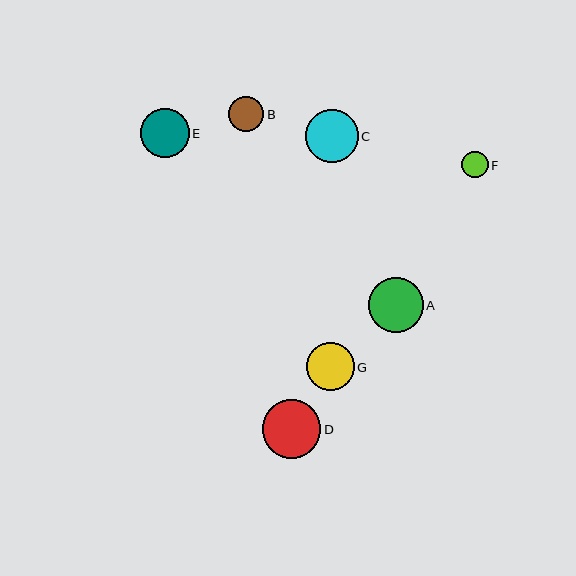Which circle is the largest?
Circle D is the largest with a size of approximately 58 pixels.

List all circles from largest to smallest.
From largest to smallest: D, A, C, E, G, B, F.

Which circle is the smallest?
Circle F is the smallest with a size of approximately 26 pixels.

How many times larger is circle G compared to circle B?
Circle G is approximately 1.3 times the size of circle B.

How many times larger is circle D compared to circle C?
Circle D is approximately 1.1 times the size of circle C.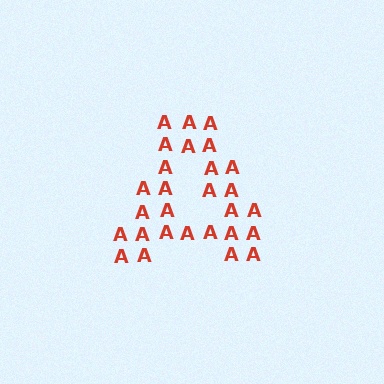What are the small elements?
The small elements are letter A's.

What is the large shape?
The large shape is the letter A.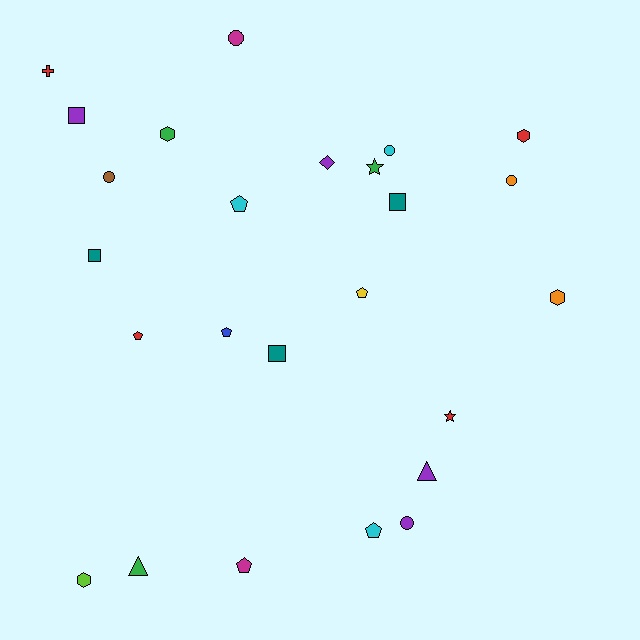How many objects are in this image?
There are 25 objects.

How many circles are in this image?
There are 5 circles.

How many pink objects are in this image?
There are no pink objects.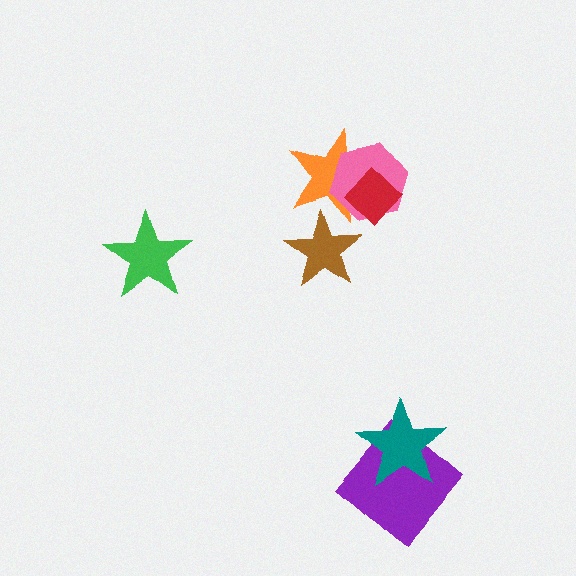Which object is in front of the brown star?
The orange star is in front of the brown star.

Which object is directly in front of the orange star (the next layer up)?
The pink hexagon is directly in front of the orange star.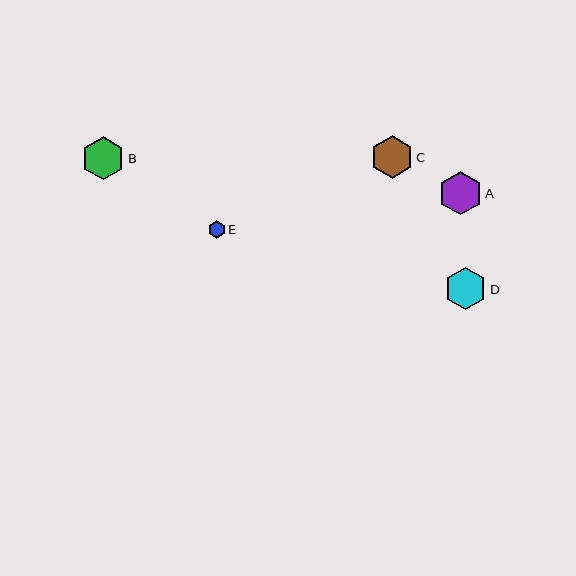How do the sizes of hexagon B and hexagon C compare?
Hexagon B and hexagon C are approximately the same size.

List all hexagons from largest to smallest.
From largest to smallest: A, B, D, C, E.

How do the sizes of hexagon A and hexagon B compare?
Hexagon A and hexagon B are approximately the same size.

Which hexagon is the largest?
Hexagon A is the largest with a size of approximately 44 pixels.